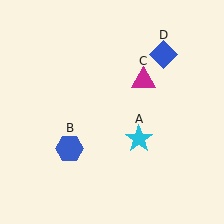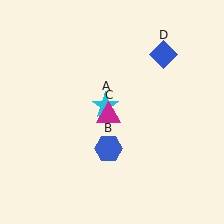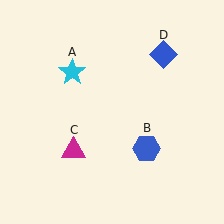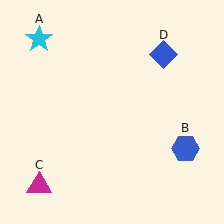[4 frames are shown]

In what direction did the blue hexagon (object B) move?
The blue hexagon (object B) moved right.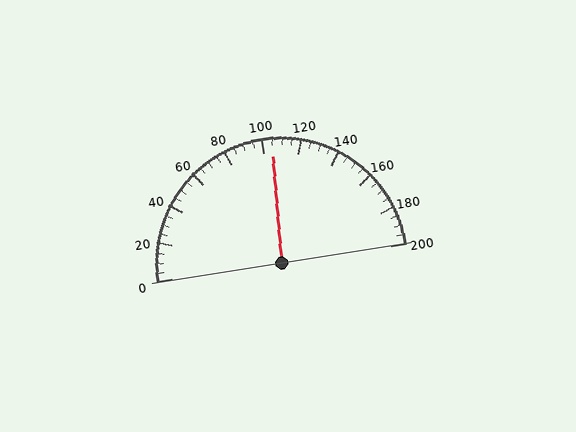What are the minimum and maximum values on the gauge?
The gauge ranges from 0 to 200.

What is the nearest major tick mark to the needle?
The nearest major tick mark is 100.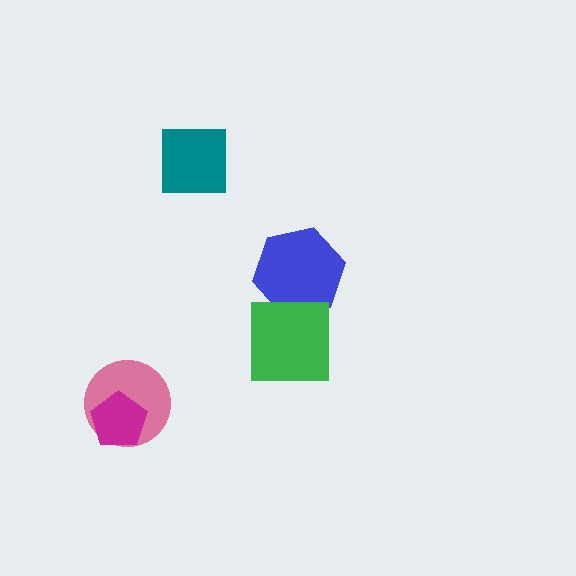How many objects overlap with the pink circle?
1 object overlaps with the pink circle.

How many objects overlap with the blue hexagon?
1 object overlaps with the blue hexagon.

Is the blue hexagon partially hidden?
Yes, it is partially covered by another shape.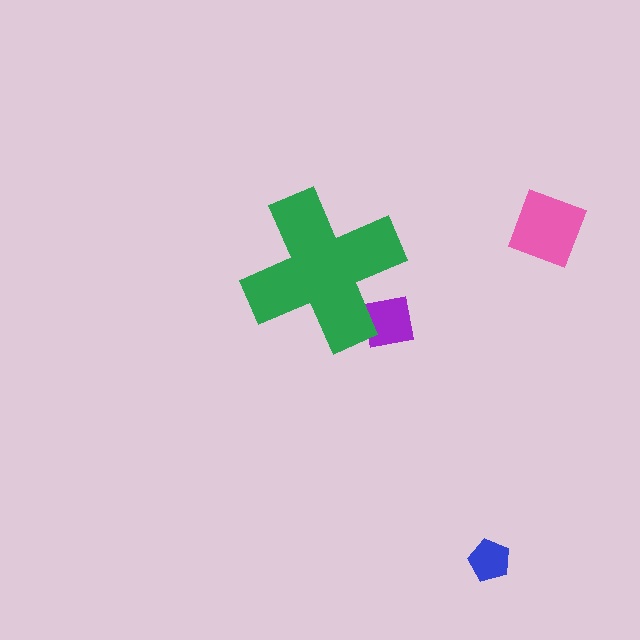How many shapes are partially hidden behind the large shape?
1 shape is partially hidden.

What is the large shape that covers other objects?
A green cross.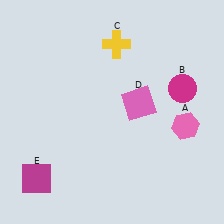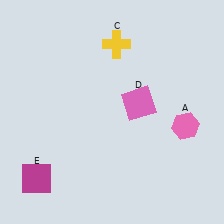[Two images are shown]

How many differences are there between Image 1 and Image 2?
There is 1 difference between the two images.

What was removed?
The magenta circle (B) was removed in Image 2.